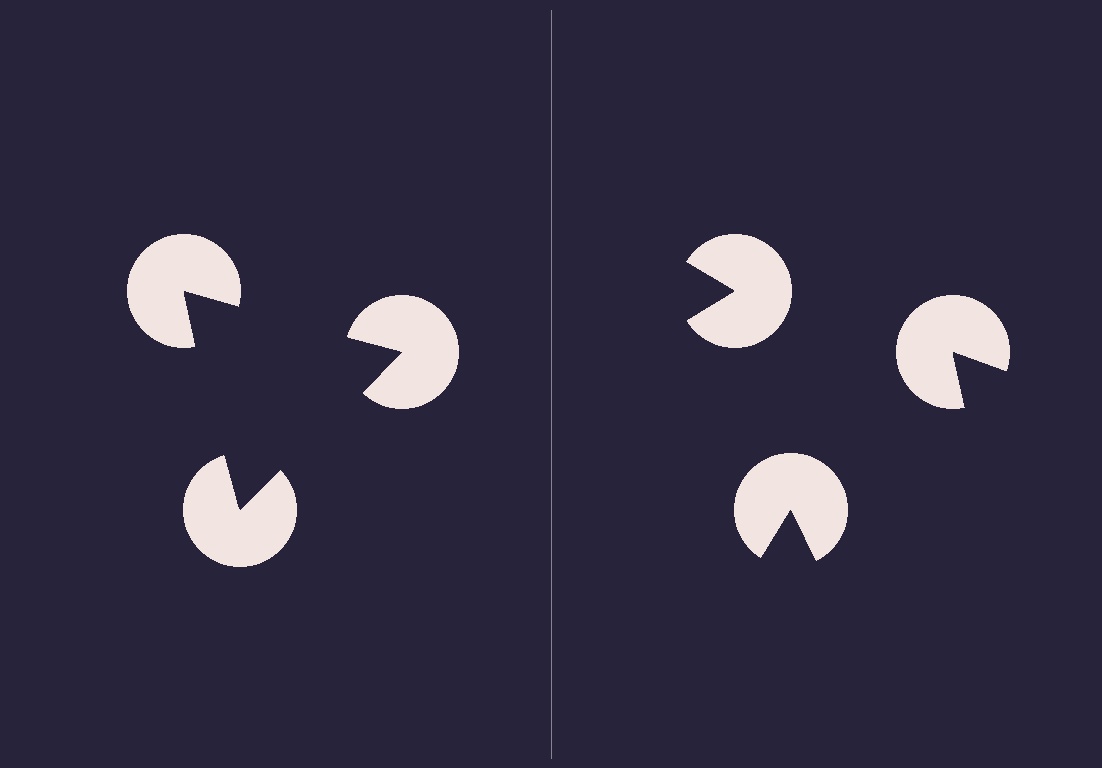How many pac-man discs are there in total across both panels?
6 — 3 on each side.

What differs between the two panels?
The pac-man discs are positioned identically on both sides; only the wedge orientations differ. On the left they align to a triangle; on the right they are misaligned.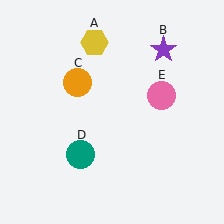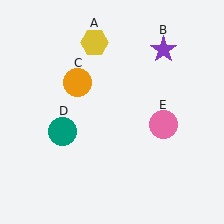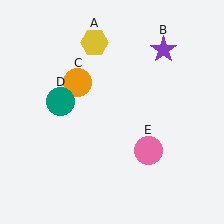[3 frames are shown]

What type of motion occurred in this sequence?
The teal circle (object D), pink circle (object E) rotated clockwise around the center of the scene.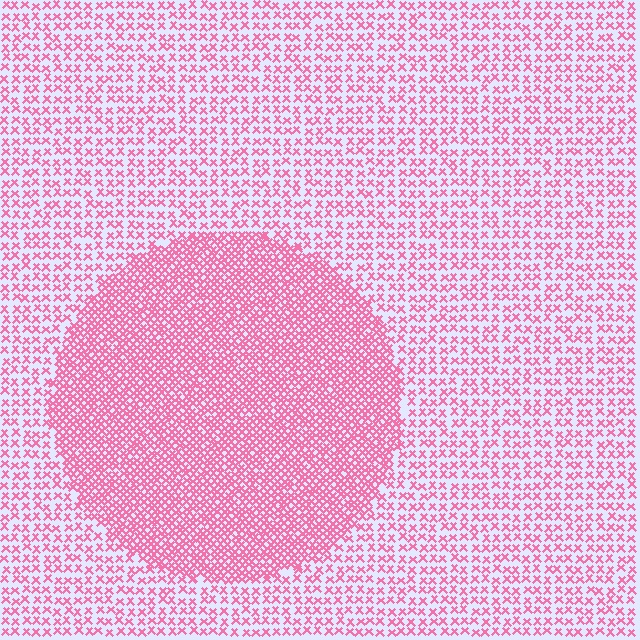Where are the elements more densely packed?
The elements are more densely packed inside the circle boundary.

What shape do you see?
I see a circle.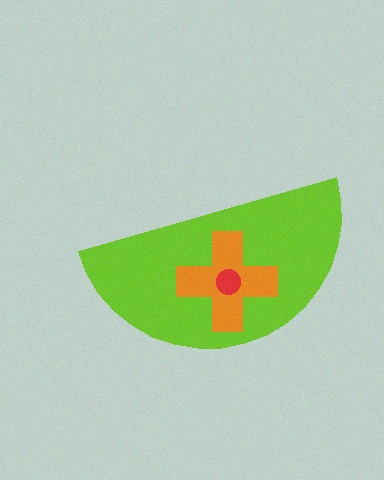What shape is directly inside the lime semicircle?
The orange cross.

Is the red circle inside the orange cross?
Yes.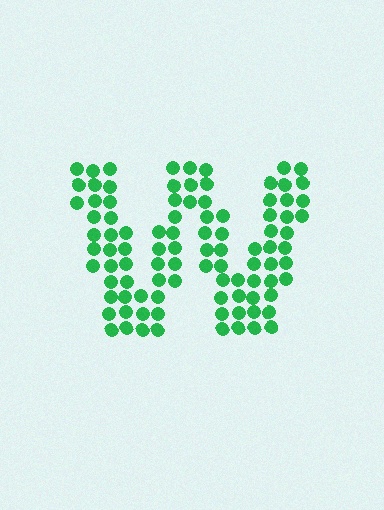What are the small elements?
The small elements are circles.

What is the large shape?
The large shape is the letter W.